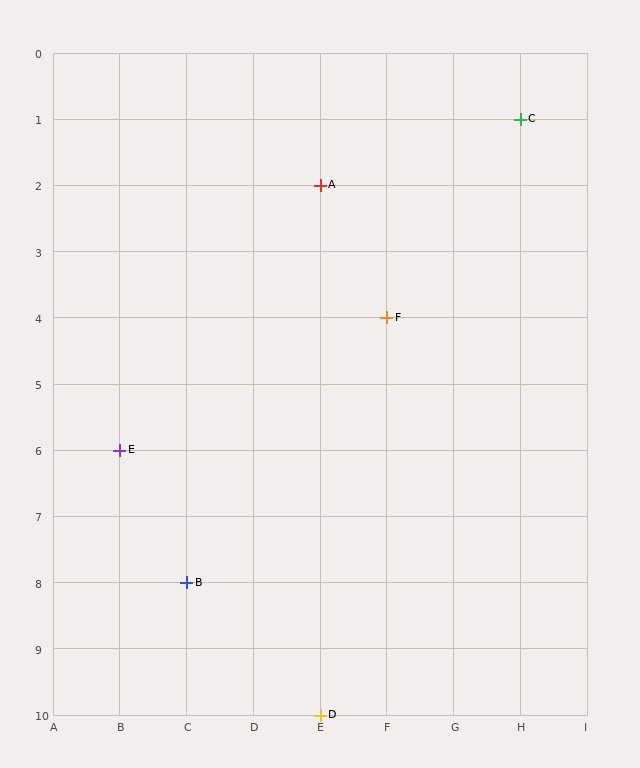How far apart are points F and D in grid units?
Points F and D are 1 column and 6 rows apart (about 6.1 grid units diagonally).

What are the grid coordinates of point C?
Point C is at grid coordinates (H, 1).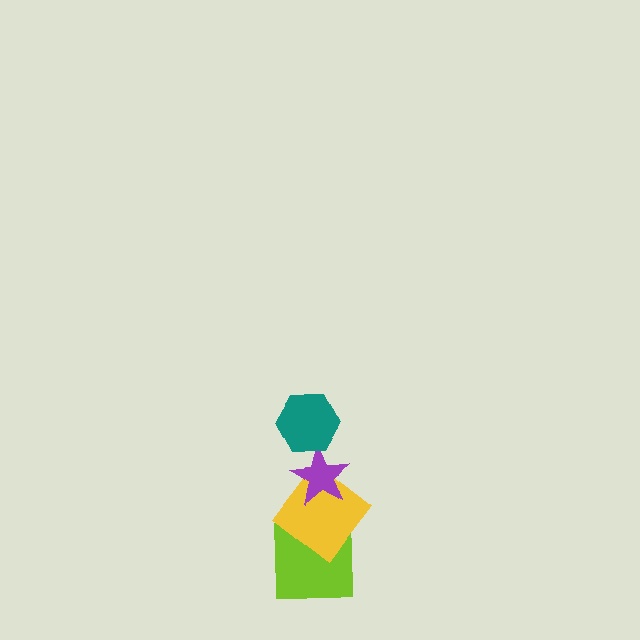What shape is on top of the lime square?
The yellow diamond is on top of the lime square.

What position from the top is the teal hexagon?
The teal hexagon is 1st from the top.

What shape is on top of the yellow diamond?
The purple star is on top of the yellow diamond.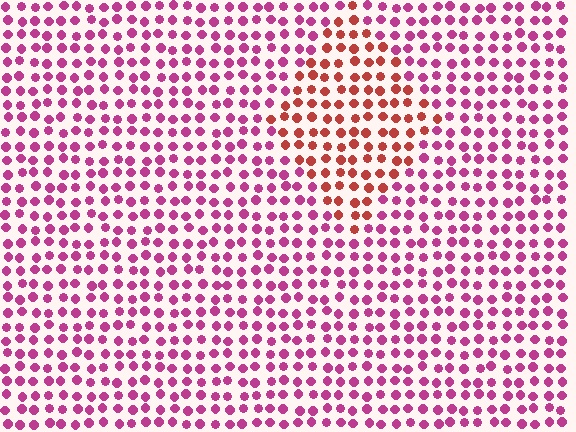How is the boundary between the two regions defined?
The boundary is defined purely by a slight shift in hue (about 41 degrees). Spacing, size, and orientation are identical on both sides.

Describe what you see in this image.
The image is filled with small magenta elements in a uniform arrangement. A diamond-shaped region is visible where the elements are tinted to a slightly different hue, forming a subtle color boundary.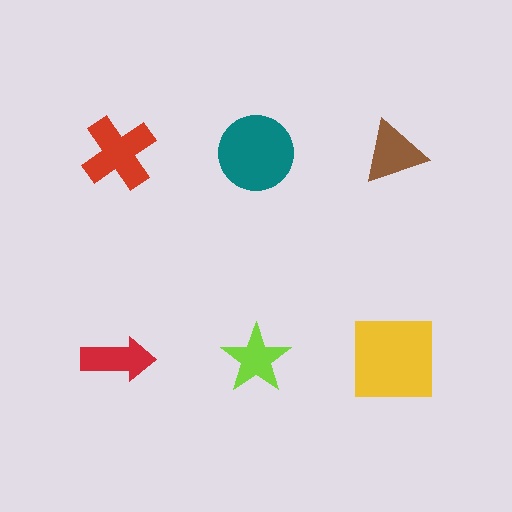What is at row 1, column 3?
A brown triangle.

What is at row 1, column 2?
A teal circle.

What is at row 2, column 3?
A yellow square.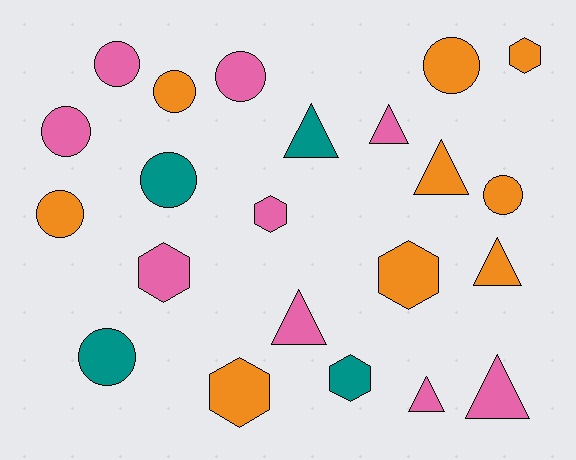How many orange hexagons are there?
There are 3 orange hexagons.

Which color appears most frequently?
Orange, with 9 objects.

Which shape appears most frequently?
Circle, with 9 objects.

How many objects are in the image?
There are 22 objects.